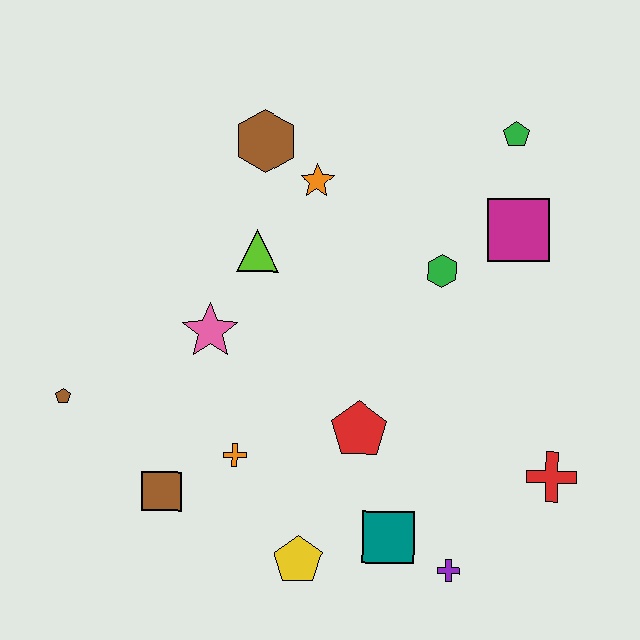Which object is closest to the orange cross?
The brown square is closest to the orange cross.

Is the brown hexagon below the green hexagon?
No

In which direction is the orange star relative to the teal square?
The orange star is above the teal square.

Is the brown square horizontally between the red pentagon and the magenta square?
No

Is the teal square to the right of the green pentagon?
No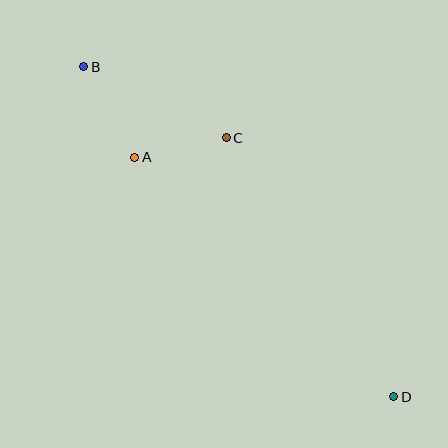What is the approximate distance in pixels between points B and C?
The distance between B and C is approximately 159 pixels.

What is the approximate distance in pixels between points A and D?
The distance between A and D is approximately 353 pixels.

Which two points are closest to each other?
Points A and C are closest to each other.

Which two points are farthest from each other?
Points B and D are farthest from each other.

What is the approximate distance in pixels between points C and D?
The distance between C and D is approximately 309 pixels.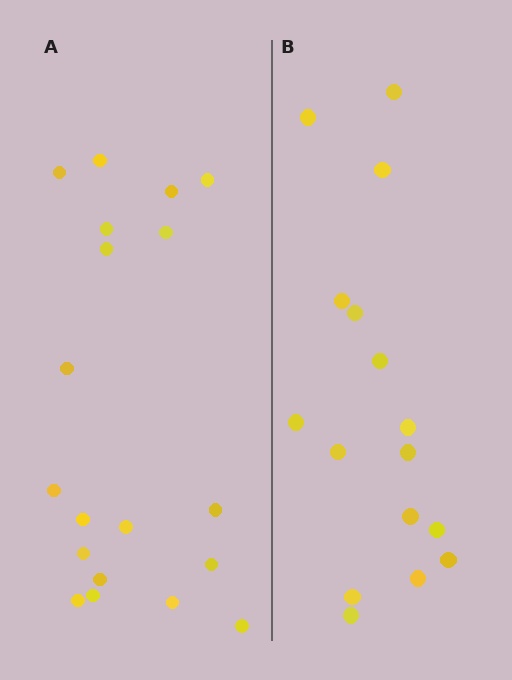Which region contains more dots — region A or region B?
Region A (the left region) has more dots.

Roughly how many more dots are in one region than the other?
Region A has just a few more — roughly 2 or 3 more dots than region B.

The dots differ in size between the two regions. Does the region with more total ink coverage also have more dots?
No. Region B has more total ink coverage because its dots are larger, but region A actually contains more individual dots. Total area can be misleading — the number of items is what matters here.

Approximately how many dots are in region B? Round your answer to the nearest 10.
About 20 dots. (The exact count is 16, which rounds to 20.)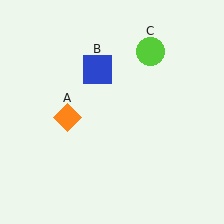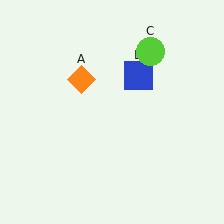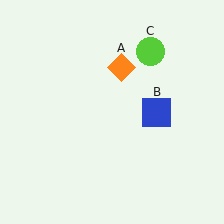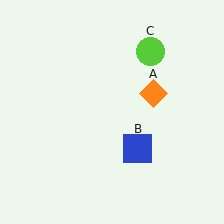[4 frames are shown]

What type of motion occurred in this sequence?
The orange diamond (object A), blue square (object B) rotated clockwise around the center of the scene.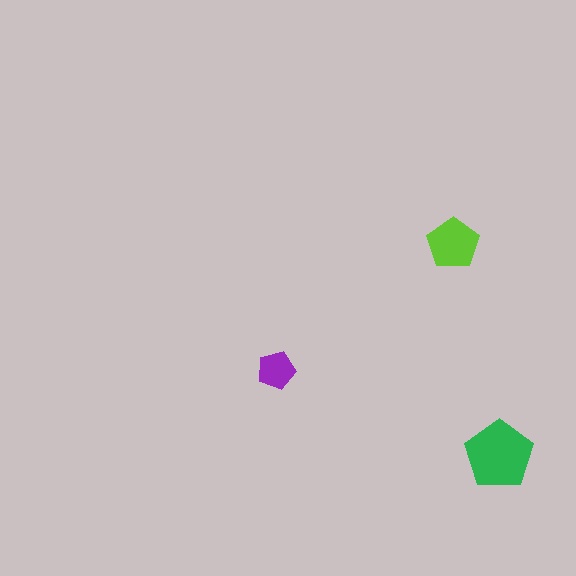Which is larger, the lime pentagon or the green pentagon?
The green one.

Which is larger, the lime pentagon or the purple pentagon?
The lime one.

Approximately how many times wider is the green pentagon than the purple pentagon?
About 2 times wider.